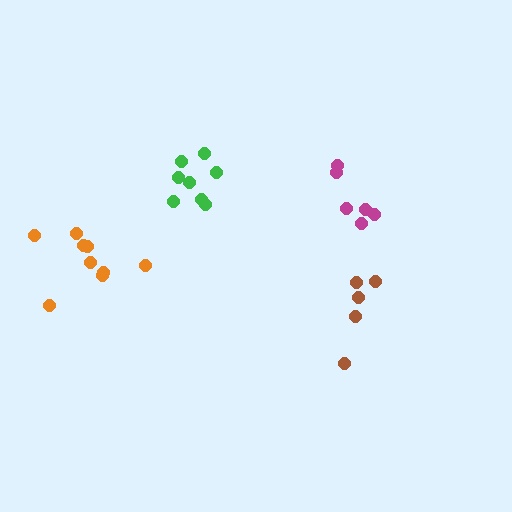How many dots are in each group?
Group 1: 8 dots, Group 2: 9 dots, Group 3: 6 dots, Group 4: 5 dots (28 total).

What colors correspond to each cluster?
The clusters are colored: green, orange, magenta, brown.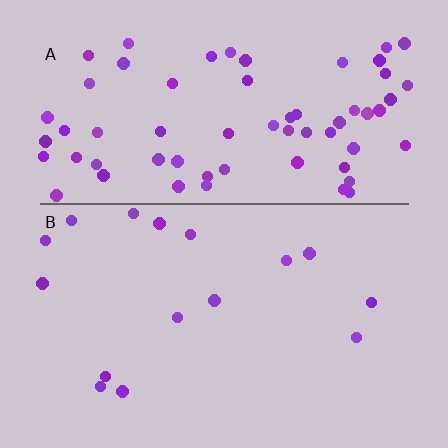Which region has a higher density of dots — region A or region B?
A (the top).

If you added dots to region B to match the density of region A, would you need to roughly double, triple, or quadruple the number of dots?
Approximately quadruple.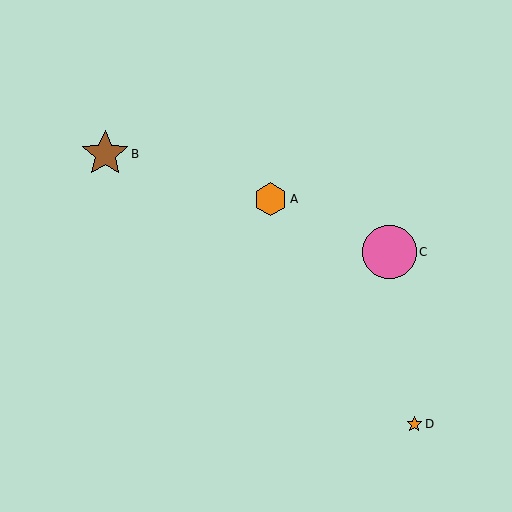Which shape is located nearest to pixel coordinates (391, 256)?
The pink circle (labeled C) at (390, 252) is nearest to that location.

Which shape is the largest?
The pink circle (labeled C) is the largest.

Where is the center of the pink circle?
The center of the pink circle is at (390, 252).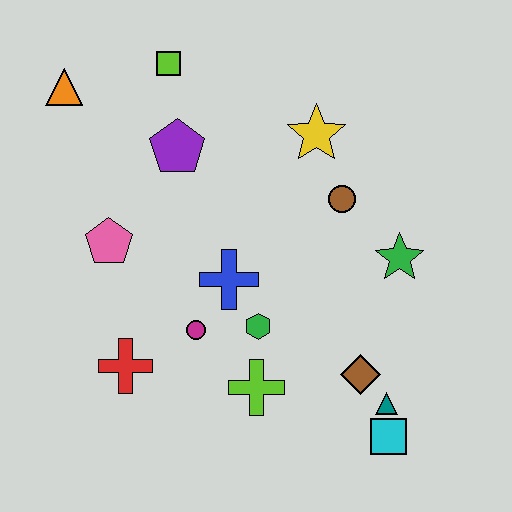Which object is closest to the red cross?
The magenta circle is closest to the red cross.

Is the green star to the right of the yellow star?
Yes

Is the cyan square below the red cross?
Yes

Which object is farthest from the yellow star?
The cyan square is farthest from the yellow star.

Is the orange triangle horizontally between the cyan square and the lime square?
No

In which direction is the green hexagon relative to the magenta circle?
The green hexagon is to the right of the magenta circle.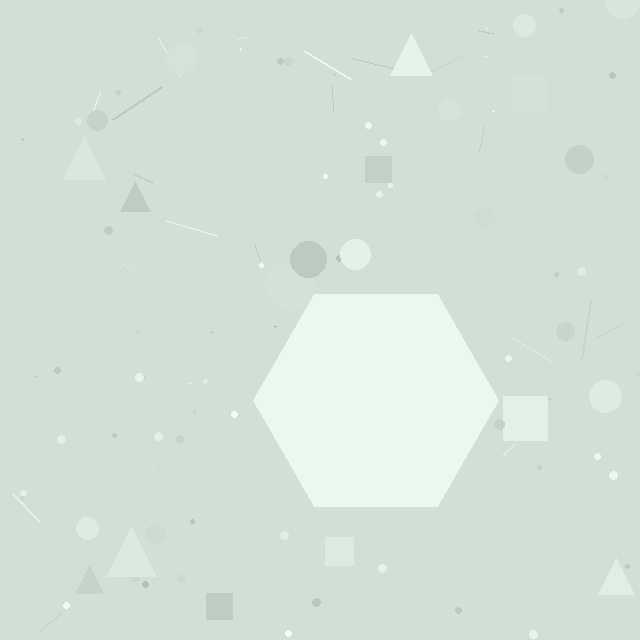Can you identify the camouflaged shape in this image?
The camouflaged shape is a hexagon.